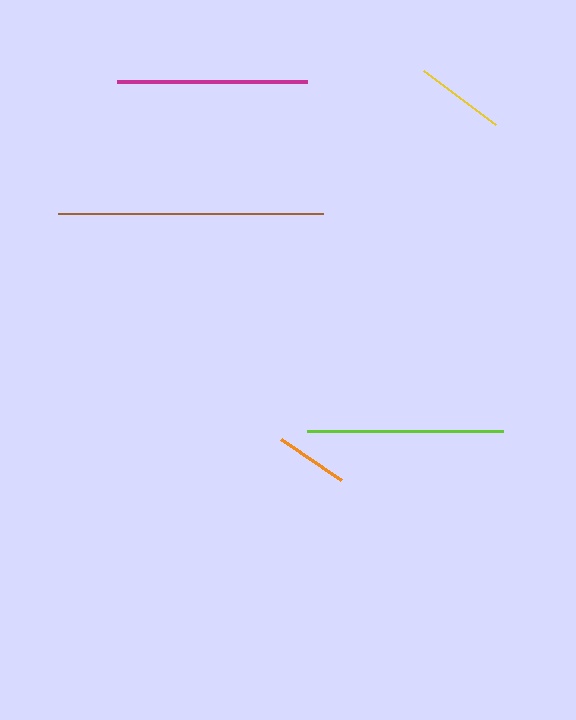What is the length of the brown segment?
The brown segment is approximately 265 pixels long.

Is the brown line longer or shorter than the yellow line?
The brown line is longer than the yellow line.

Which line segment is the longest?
The brown line is the longest at approximately 265 pixels.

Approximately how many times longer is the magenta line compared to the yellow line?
The magenta line is approximately 2.1 times the length of the yellow line.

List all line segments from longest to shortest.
From longest to shortest: brown, lime, magenta, yellow, orange.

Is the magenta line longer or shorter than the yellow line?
The magenta line is longer than the yellow line.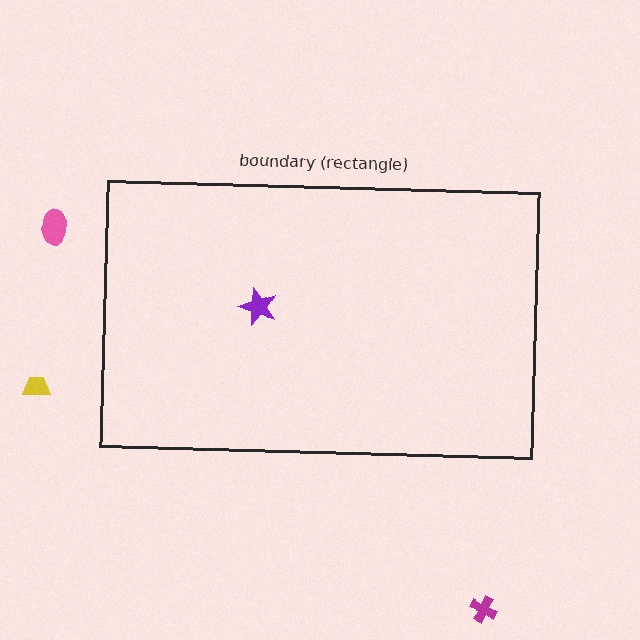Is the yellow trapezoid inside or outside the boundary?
Outside.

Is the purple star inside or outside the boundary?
Inside.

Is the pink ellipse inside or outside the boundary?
Outside.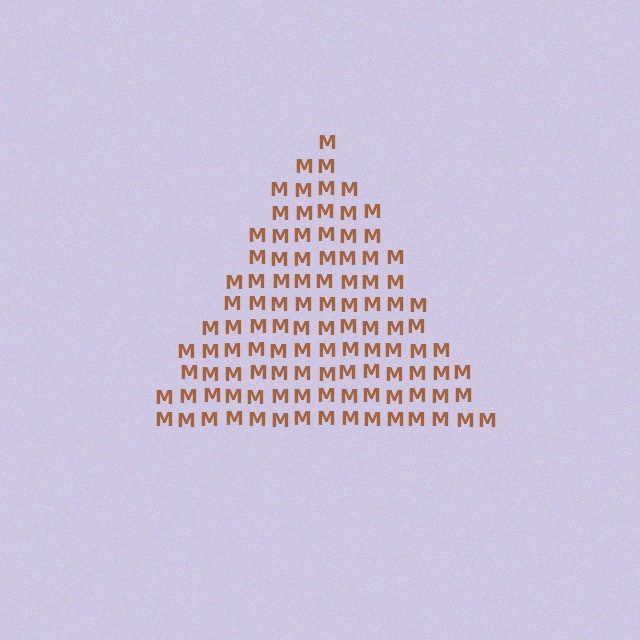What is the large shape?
The large shape is a triangle.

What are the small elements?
The small elements are letter M's.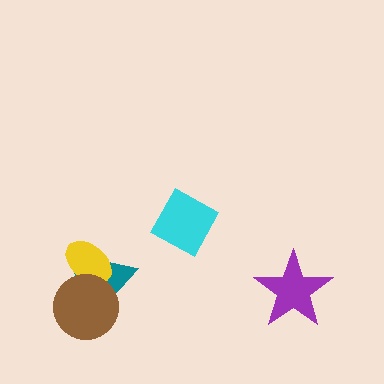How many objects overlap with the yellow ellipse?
2 objects overlap with the yellow ellipse.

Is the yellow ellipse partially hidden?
Yes, it is partially covered by another shape.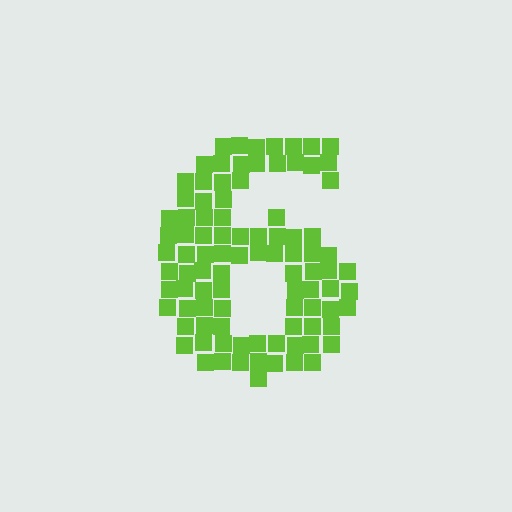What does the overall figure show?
The overall figure shows the digit 6.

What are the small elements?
The small elements are squares.